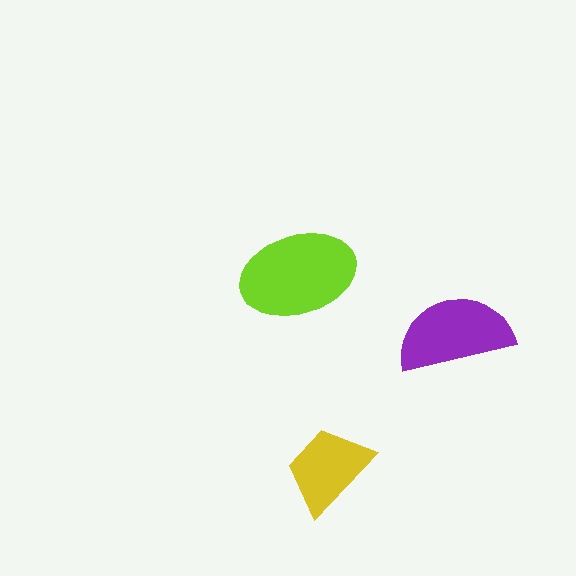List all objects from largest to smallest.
The lime ellipse, the purple semicircle, the yellow trapezoid.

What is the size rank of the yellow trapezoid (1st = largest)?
3rd.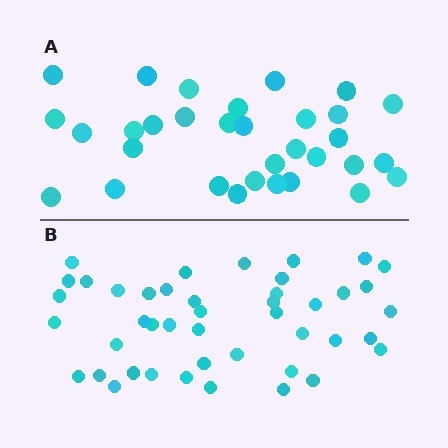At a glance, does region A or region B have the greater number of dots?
Region B (the bottom region) has more dots.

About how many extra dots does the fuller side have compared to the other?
Region B has roughly 12 or so more dots than region A.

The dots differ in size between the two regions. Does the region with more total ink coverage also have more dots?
No. Region A has more total ink coverage because its dots are larger, but region B actually contains more individual dots. Total area can be misleading — the number of items is what matters here.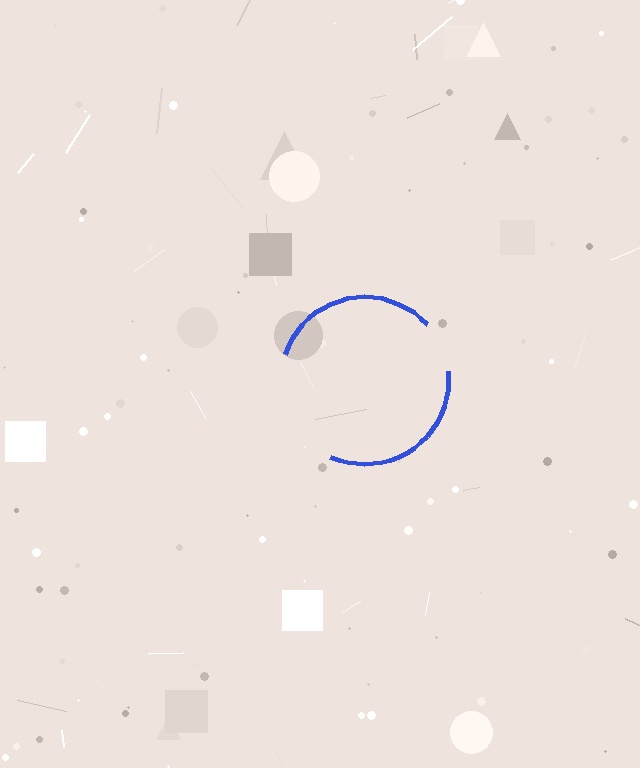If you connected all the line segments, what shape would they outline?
They would outline a circle.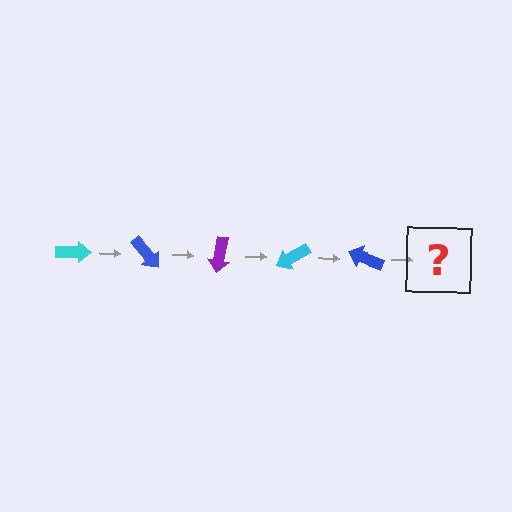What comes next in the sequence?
The next element should be a purple arrow, rotated 250 degrees from the start.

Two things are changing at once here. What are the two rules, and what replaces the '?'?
The two rules are that it rotates 50 degrees each step and the color cycles through cyan, blue, and purple. The '?' should be a purple arrow, rotated 250 degrees from the start.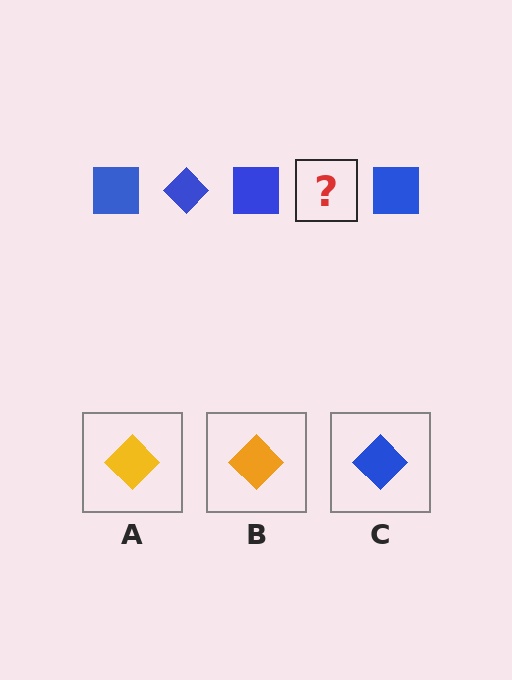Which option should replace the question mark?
Option C.